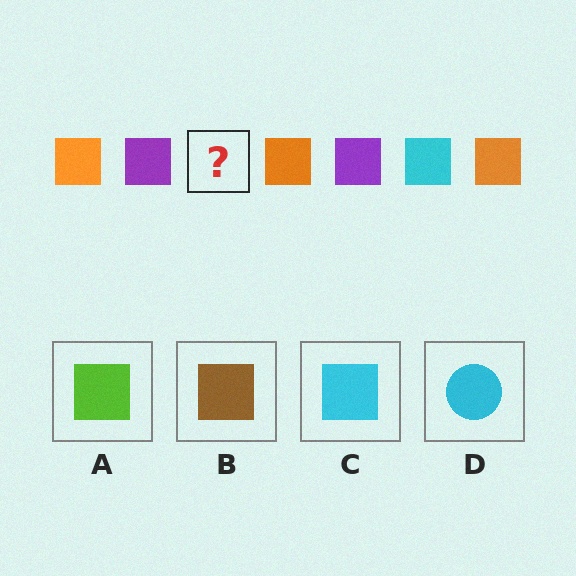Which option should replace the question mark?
Option C.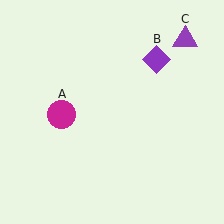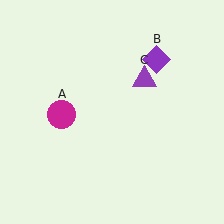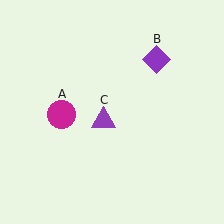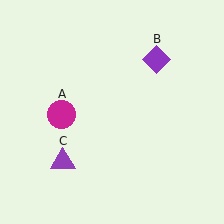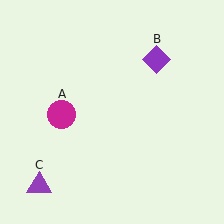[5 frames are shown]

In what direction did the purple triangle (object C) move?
The purple triangle (object C) moved down and to the left.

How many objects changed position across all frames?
1 object changed position: purple triangle (object C).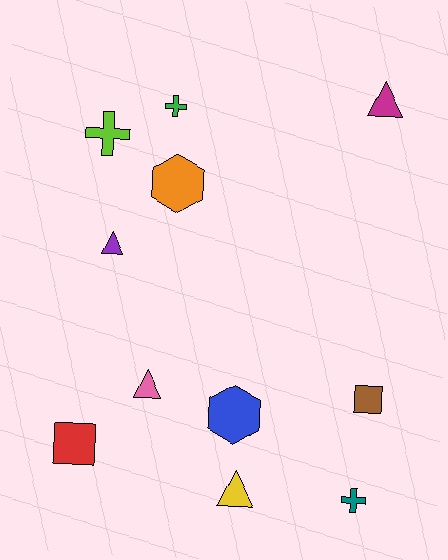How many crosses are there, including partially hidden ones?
There are 3 crosses.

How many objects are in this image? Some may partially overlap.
There are 11 objects.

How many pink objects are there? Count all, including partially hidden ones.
There is 1 pink object.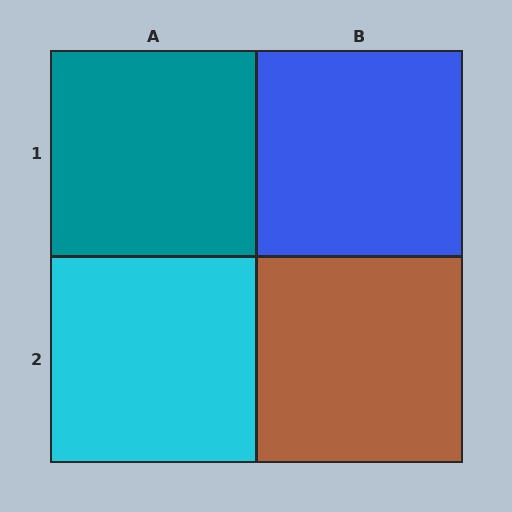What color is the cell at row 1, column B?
Blue.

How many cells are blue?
1 cell is blue.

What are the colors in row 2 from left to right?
Cyan, brown.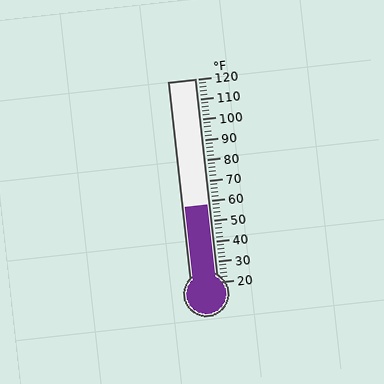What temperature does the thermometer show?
The thermometer shows approximately 58°F.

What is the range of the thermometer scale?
The thermometer scale ranges from 20°F to 120°F.